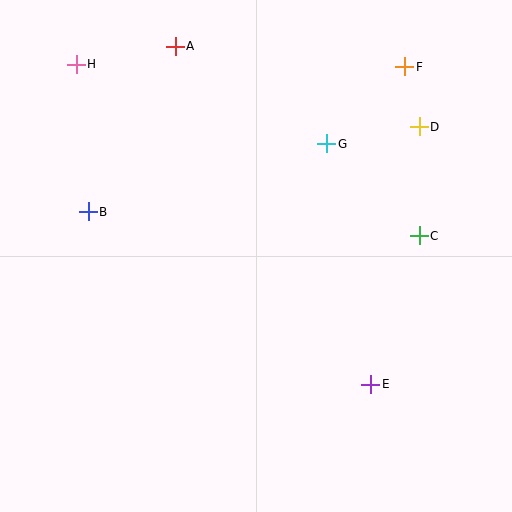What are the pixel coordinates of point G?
Point G is at (327, 144).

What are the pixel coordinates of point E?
Point E is at (371, 384).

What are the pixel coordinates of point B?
Point B is at (88, 212).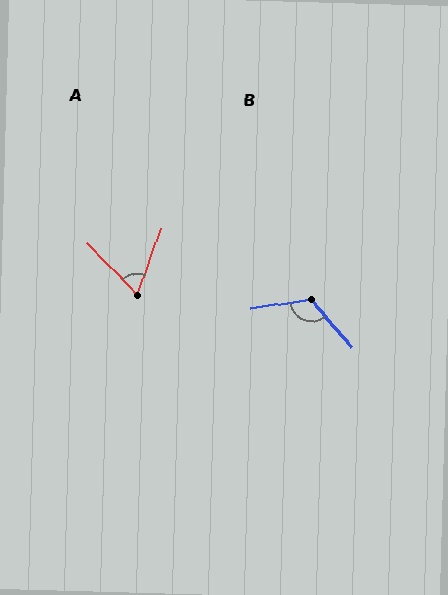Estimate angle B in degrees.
Approximately 123 degrees.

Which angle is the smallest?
A, at approximately 64 degrees.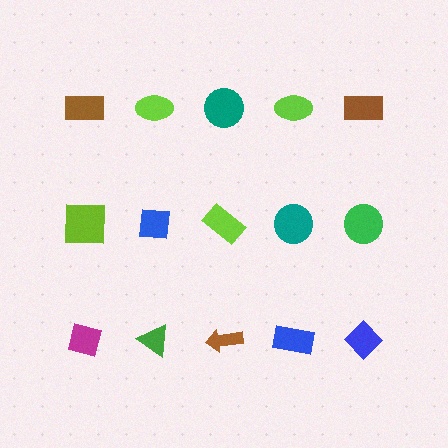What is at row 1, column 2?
A lime ellipse.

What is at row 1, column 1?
A brown rectangle.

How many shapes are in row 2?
5 shapes.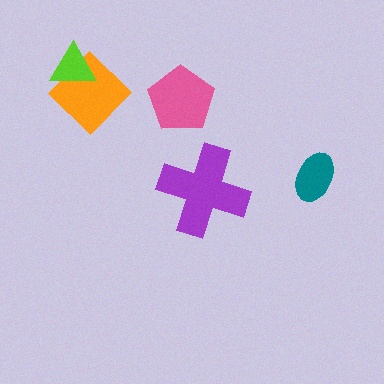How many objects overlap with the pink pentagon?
0 objects overlap with the pink pentagon.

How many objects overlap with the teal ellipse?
0 objects overlap with the teal ellipse.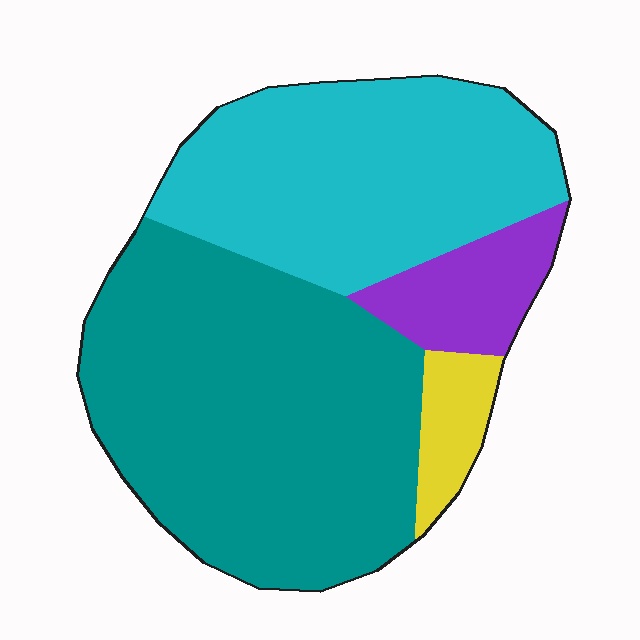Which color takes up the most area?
Teal, at roughly 50%.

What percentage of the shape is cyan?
Cyan covers around 35% of the shape.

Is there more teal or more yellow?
Teal.